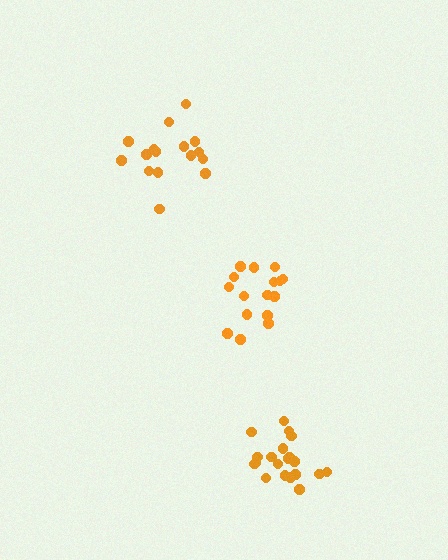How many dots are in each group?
Group 1: 16 dots, Group 2: 16 dots, Group 3: 20 dots (52 total).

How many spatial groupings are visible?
There are 3 spatial groupings.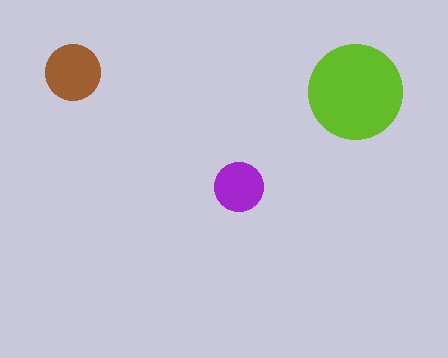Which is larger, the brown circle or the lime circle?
The lime one.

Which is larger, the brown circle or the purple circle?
The brown one.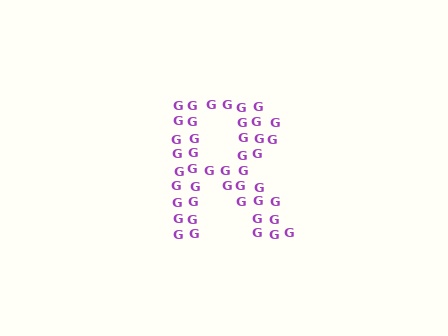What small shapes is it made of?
It is made of small letter G's.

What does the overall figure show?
The overall figure shows the letter R.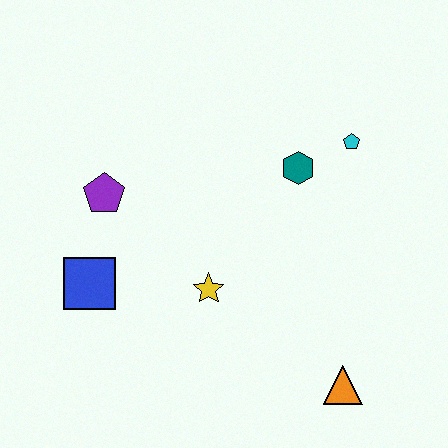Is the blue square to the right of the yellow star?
No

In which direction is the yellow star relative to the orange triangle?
The yellow star is to the left of the orange triangle.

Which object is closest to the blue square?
The purple pentagon is closest to the blue square.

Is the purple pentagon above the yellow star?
Yes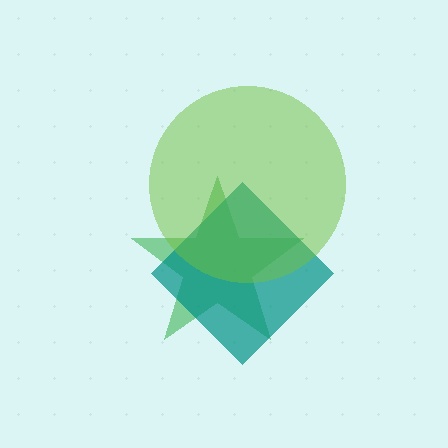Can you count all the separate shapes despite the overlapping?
Yes, there are 3 separate shapes.